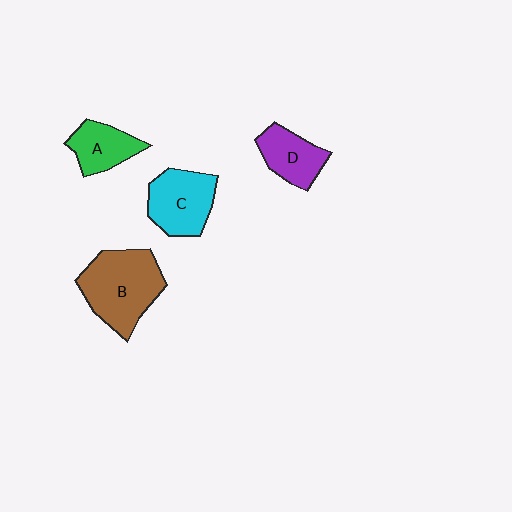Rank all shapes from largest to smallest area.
From largest to smallest: B (brown), C (cyan), D (purple), A (green).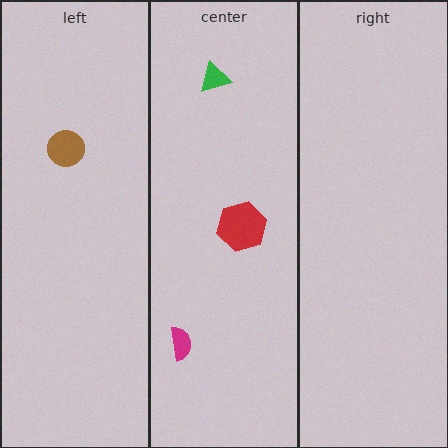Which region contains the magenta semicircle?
The center region.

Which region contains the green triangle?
The center region.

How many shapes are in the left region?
1.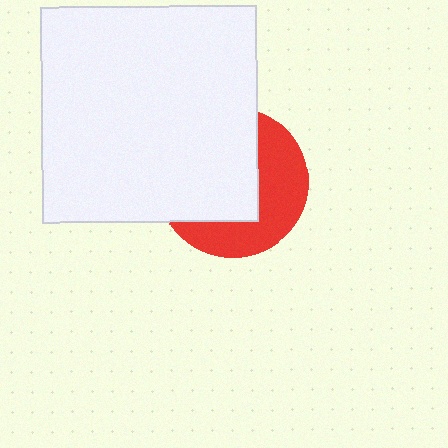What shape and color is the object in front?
The object in front is a white square.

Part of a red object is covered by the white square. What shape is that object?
It is a circle.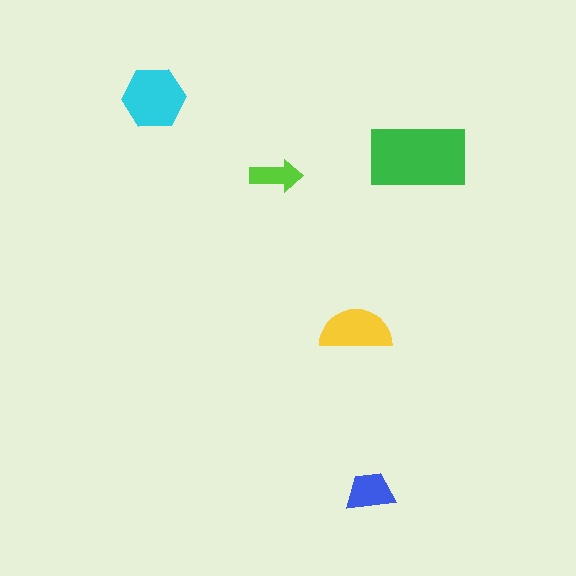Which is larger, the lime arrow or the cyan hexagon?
The cyan hexagon.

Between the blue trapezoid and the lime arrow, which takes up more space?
The blue trapezoid.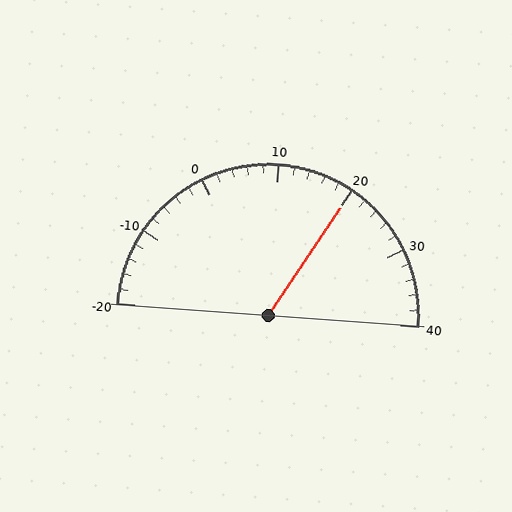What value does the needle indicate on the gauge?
The needle indicates approximately 20.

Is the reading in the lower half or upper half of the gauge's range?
The reading is in the upper half of the range (-20 to 40).